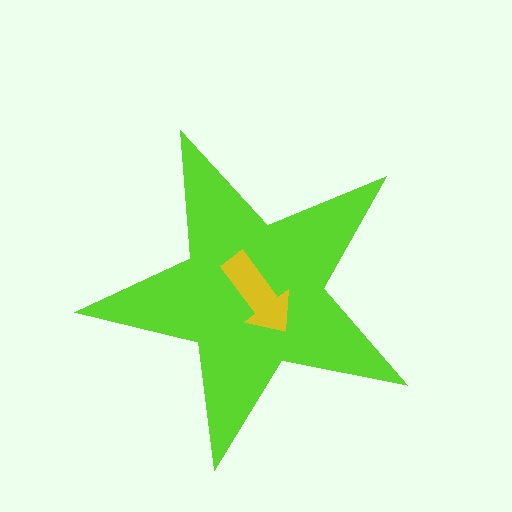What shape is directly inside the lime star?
The yellow arrow.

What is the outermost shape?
The lime star.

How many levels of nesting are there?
2.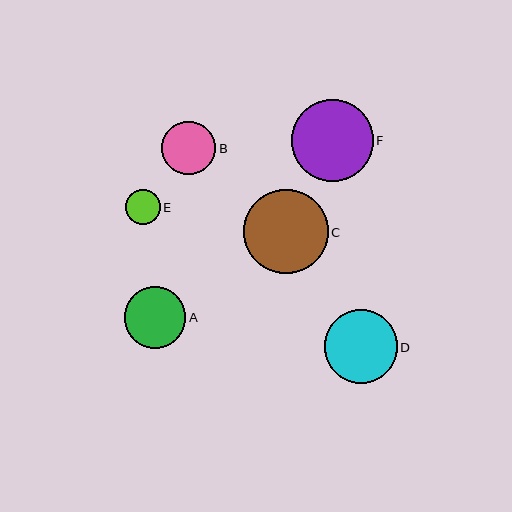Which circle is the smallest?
Circle E is the smallest with a size of approximately 35 pixels.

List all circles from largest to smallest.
From largest to smallest: C, F, D, A, B, E.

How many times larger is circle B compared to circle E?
Circle B is approximately 1.5 times the size of circle E.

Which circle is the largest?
Circle C is the largest with a size of approximately 84 pixels.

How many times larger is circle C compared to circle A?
Circle C is approximately 1.4 times the size of circle A.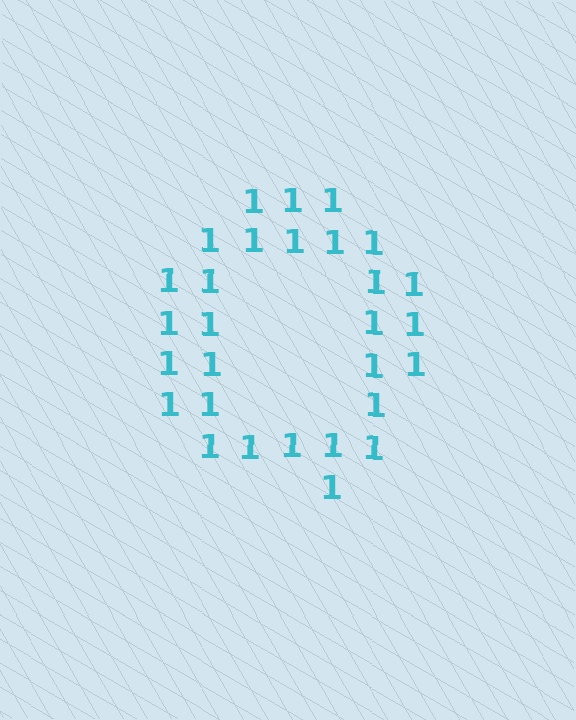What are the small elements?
The small elements are digit 1's.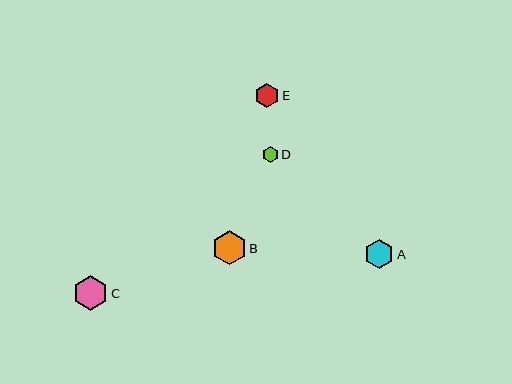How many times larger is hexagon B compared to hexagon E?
Hexagon B is approximately 1.4 times the size of hexagon E.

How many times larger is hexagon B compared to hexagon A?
Hexagon B is approximately 1.2 times the size of hexagon A.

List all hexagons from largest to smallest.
From largest to smallest: C, B, A, E, D.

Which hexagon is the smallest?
Hexagon D is the smallest with a size of approximately 16 pixels.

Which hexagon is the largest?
Hexagon C is the largest with a size of approximately 35 pixels.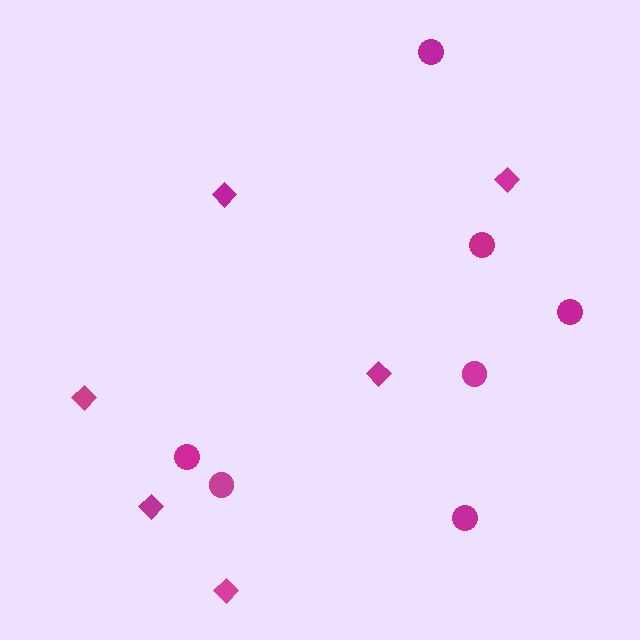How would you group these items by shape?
There are 2 groups: one group of circles (7) and one group of diamonds (6).